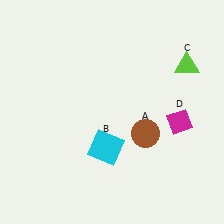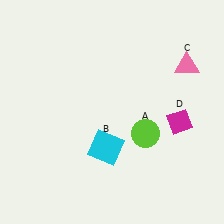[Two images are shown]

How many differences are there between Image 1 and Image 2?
There are 2 differences between the two images.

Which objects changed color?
A changed from brown to lime. C changed from lime to pink.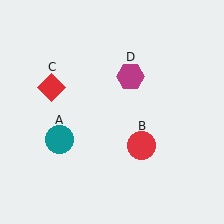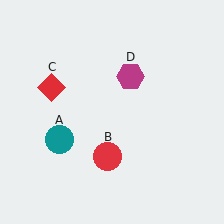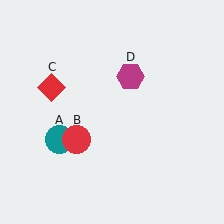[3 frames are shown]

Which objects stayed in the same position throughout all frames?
Teal circle (object A) and red diamond (object C) and magenta hexagon (object D) remained stationary.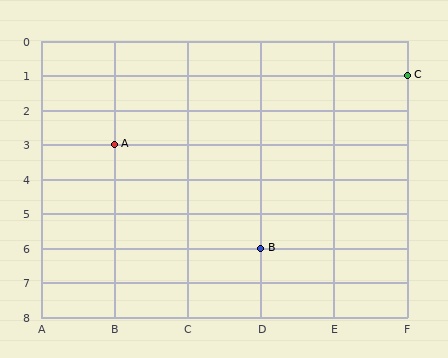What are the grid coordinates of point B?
Point B is at grid coordinates (D, 6).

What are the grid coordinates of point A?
Point A is at grid coordinates (B, 3).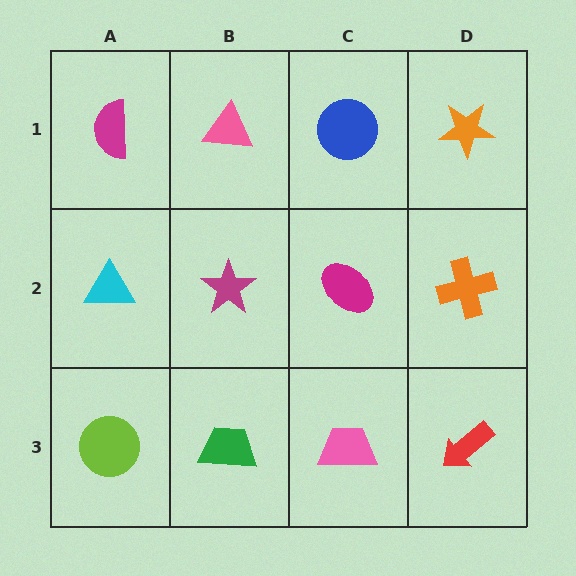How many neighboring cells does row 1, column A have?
2.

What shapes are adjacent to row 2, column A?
A magenta semicircle (row 1, column A), a lime circle (row 3, column A), a magenta star (row 2, column B).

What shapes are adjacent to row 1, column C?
A magenta ellipse (row 2, column C), a pink triangle (row 1, column B), an orange star (row 1, column D).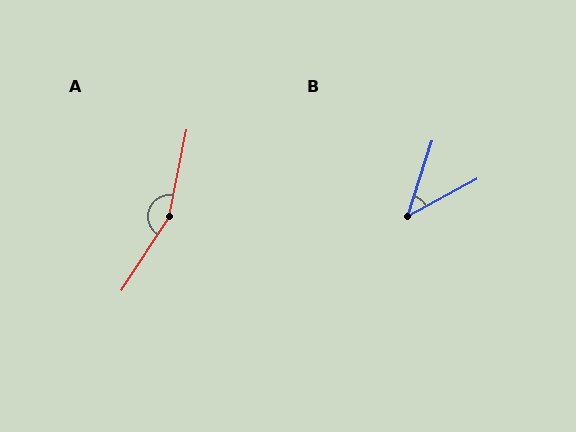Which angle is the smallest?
B, at approximately 44 degrees.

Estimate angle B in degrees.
Approximately 44 degrees.